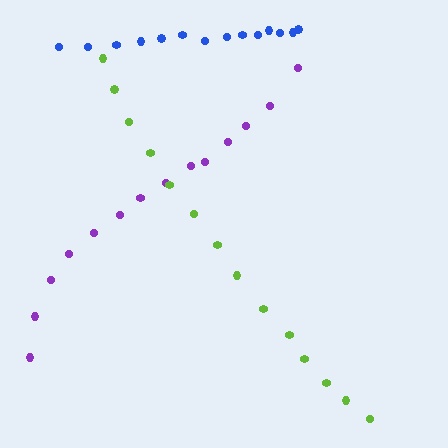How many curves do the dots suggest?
There are 3 distinct paths.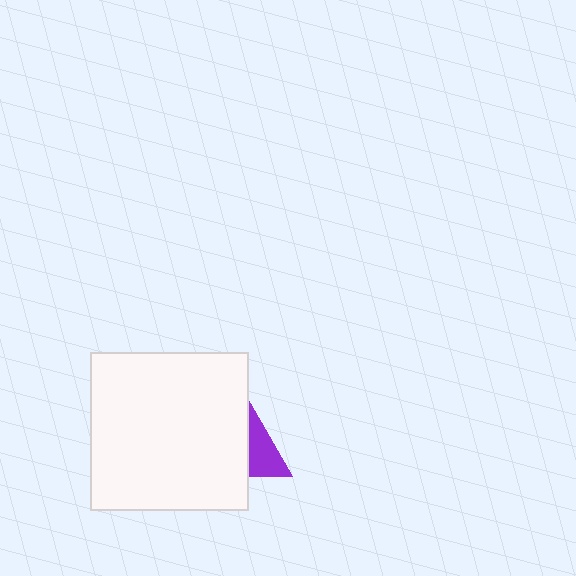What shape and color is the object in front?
The object in front is a white square.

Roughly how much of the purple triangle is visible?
A small part of it is visible (roughly 44%).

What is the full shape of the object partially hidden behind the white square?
The partially hidden object is a purple triangle.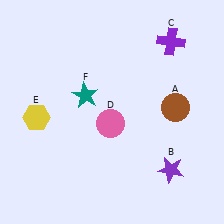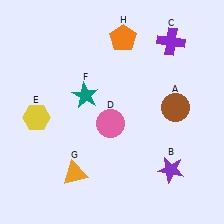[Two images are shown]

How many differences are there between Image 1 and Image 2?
There are 2 differences between the two images.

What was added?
An orange triangle (G), an orange pentagon (H) were added in Image 2.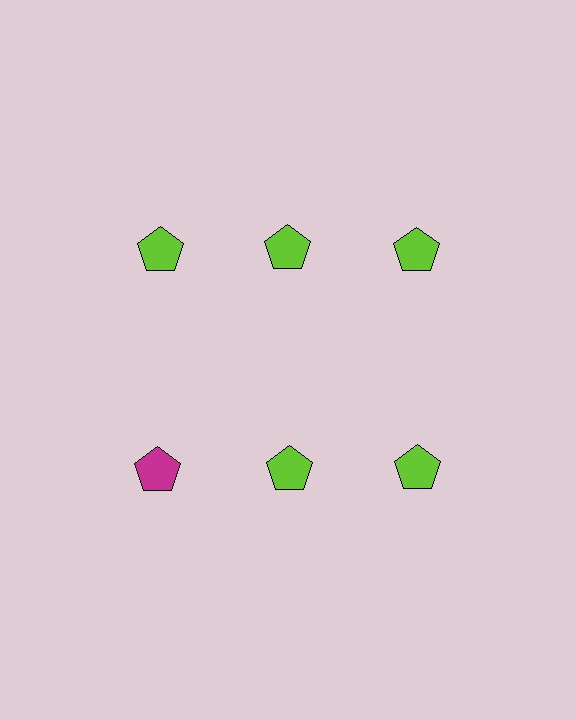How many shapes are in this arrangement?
There are 6 shapes arranged in a grid pattern.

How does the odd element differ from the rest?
It has a different color: magenta instead of lime.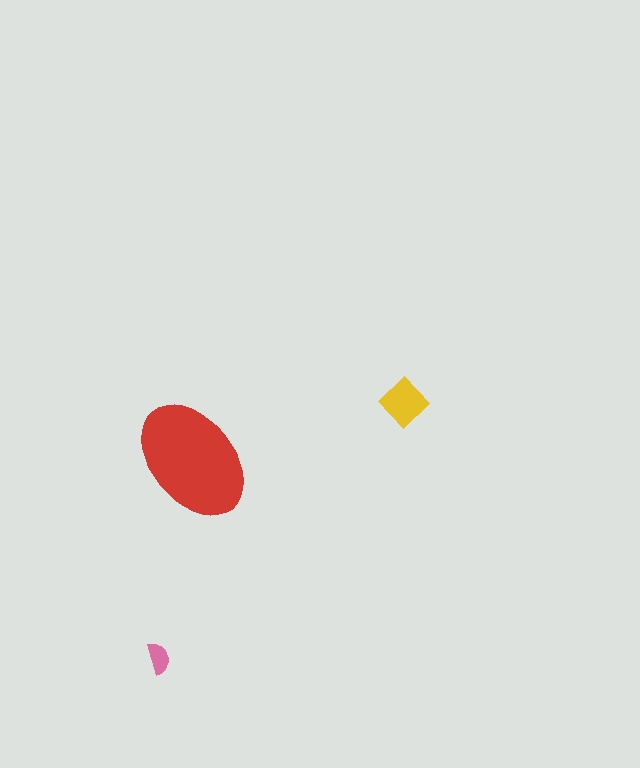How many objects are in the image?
There are 3 objects in the image.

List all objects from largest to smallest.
The red ellipse, the yellow diamond, the pink semicircle.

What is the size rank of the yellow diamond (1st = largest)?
2nd.